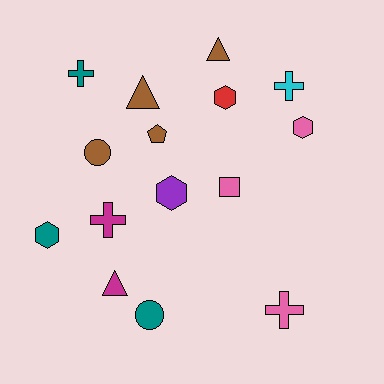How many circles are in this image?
There are 2 circles.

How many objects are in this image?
There are 15 objects.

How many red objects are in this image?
There is 1 red object.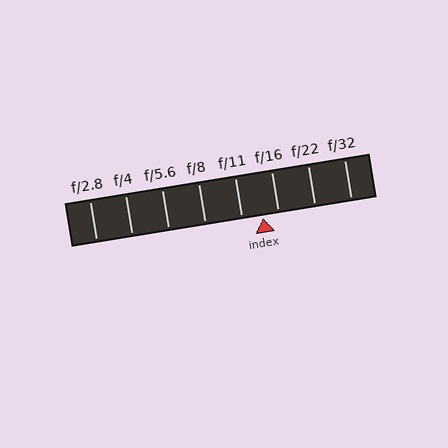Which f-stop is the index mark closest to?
The index mark is closest to f/16.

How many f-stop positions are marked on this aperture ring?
There are 8 f-stop positions marked.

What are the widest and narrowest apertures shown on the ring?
The widest aperture shown is f/2.8 and the narrowest is f/32.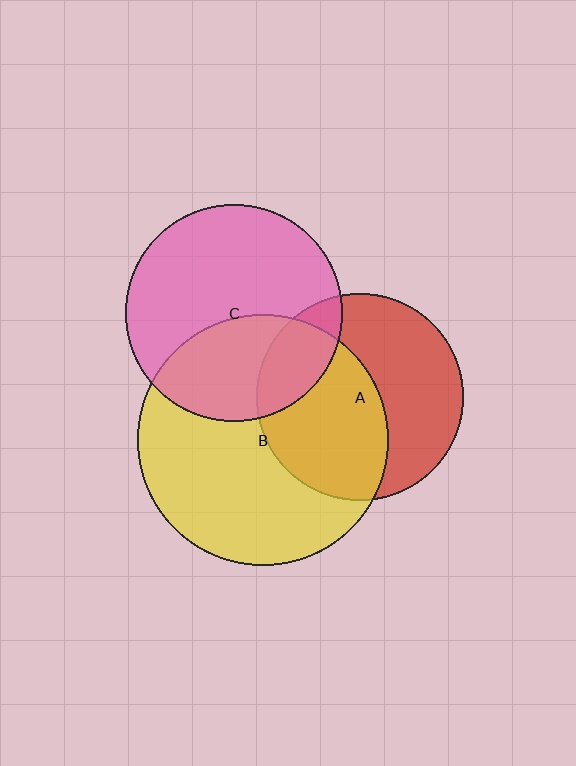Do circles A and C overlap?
Yes.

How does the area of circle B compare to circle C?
Approximately 1.3 times.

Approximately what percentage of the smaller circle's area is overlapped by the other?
Approximately 20%.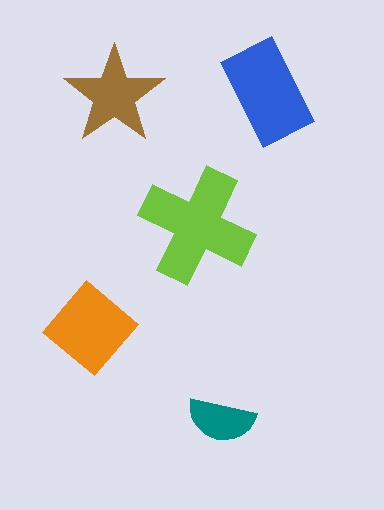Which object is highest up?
The blue rectangle is topmost.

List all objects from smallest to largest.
The teal semicircle, the brown star, the orange diamond, the blue rectangle, the lime cross.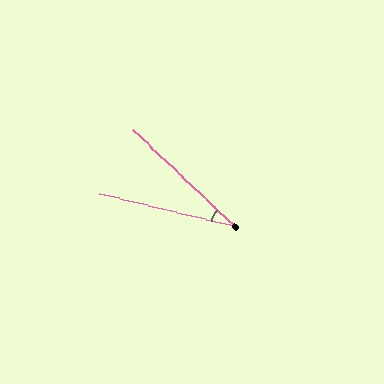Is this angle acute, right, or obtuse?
It is acute.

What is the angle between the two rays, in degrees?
Approximately 30 degrees.